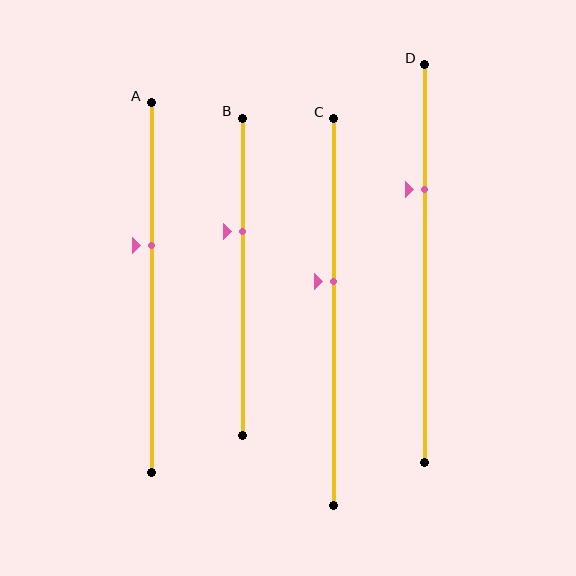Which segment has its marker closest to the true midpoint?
Segment C has its marker closest to the true midpoint.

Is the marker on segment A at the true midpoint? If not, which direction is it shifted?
No, the marker on segment A is shifted upward by about 11% of the segment length.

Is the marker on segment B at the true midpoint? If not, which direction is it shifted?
No, the marker on segment B is shifted upward by about 14% of the segment length.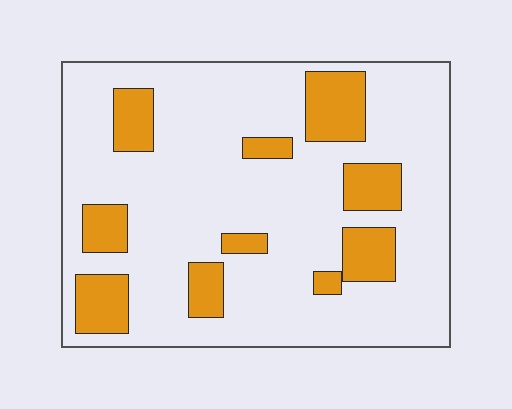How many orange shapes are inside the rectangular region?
10.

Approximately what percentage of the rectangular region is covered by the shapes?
Approximately 20%.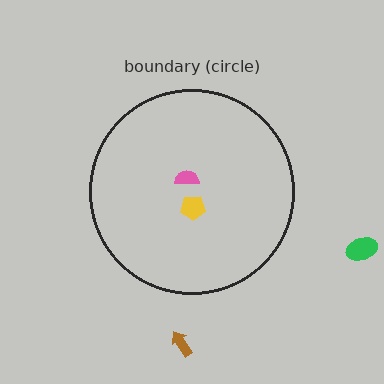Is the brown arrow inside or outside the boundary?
Outside.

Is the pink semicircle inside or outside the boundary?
Inside.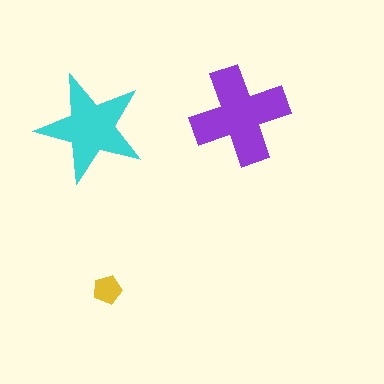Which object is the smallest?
The yellow pentagon.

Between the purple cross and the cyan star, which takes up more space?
The purple cross.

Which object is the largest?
The purple cross.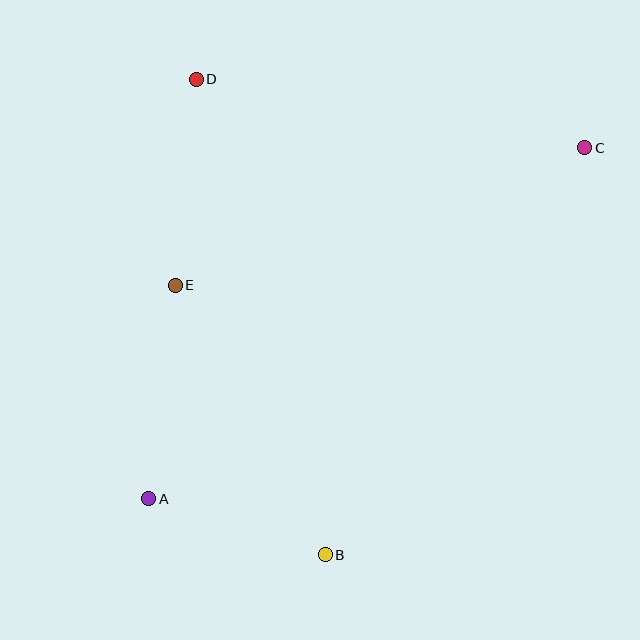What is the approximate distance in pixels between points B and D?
The distance between B and D is approximately 492 pixels.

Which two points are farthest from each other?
Points A and C are farthest from each other.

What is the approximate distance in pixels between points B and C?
The distance between B and C is approximately 483 pixels.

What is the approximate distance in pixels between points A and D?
The distance between A and D is approximately 422 pixels.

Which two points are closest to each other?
Points A and B are closest to each other.